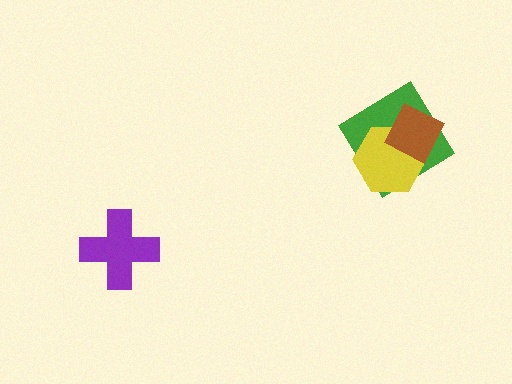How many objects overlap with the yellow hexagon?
2 objects overlap with the yellow hexagon.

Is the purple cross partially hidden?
No, no other shape covers it.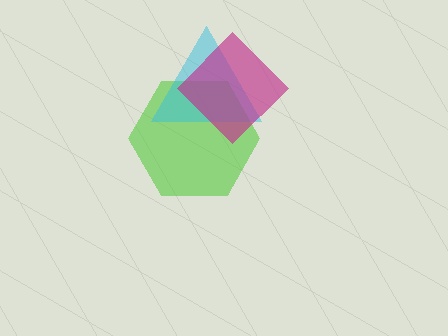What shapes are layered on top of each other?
The layered shapes are: a lime hexagon, a cyan triangle, a magenta diamond.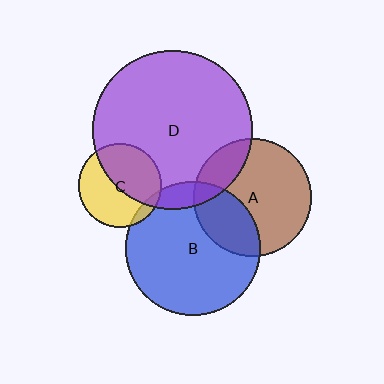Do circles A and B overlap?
Yes.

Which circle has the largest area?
Circle D (purple).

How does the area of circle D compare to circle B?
Approximately 1.4 times.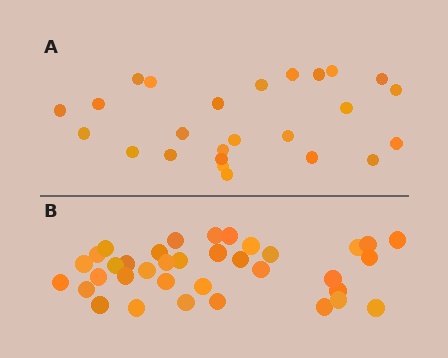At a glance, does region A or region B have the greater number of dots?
Region B (the bottom region) has more dots.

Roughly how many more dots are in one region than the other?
Region B has roughly 12 or so more dots than region A.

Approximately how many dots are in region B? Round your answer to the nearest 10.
About 40 dots. (The exact count is 36, which rounds to 40.)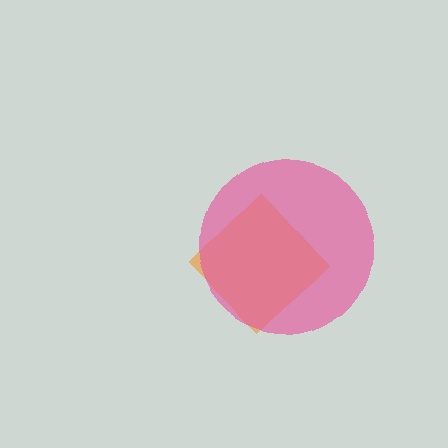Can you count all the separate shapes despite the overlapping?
Yes, there are 2 separate shapes.